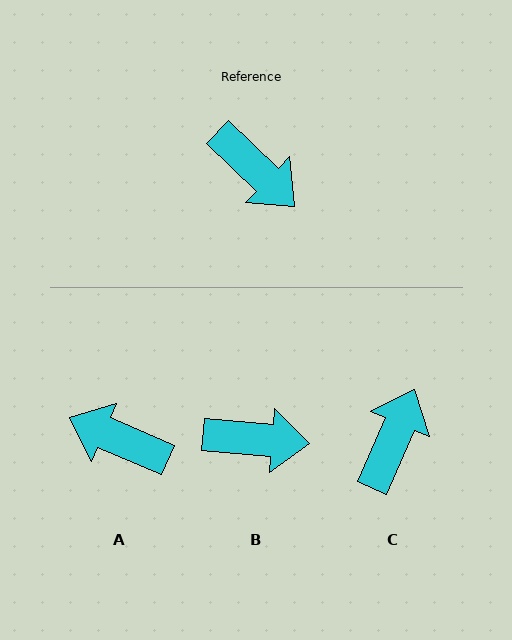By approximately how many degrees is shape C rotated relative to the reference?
Approximately 111 degrees counter-clockwise.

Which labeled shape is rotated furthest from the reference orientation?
A, about 159 degrees away.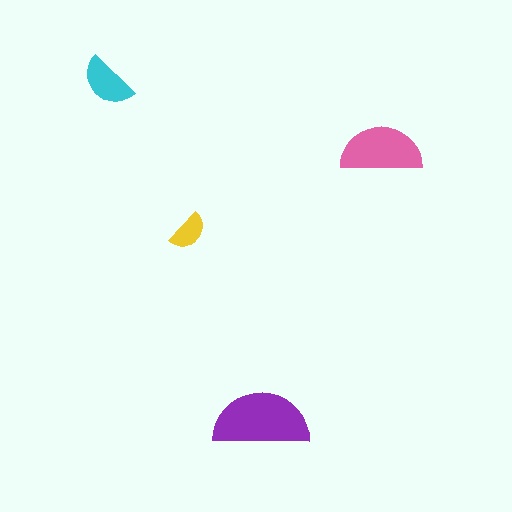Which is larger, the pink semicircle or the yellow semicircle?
The pink one.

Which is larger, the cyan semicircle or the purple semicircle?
The purple one.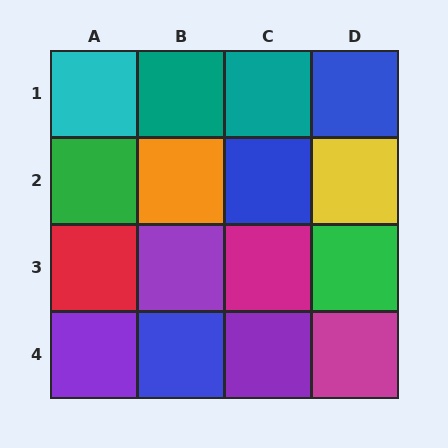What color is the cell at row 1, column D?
Blue.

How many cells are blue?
3 cells are blue.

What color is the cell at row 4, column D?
Magenta.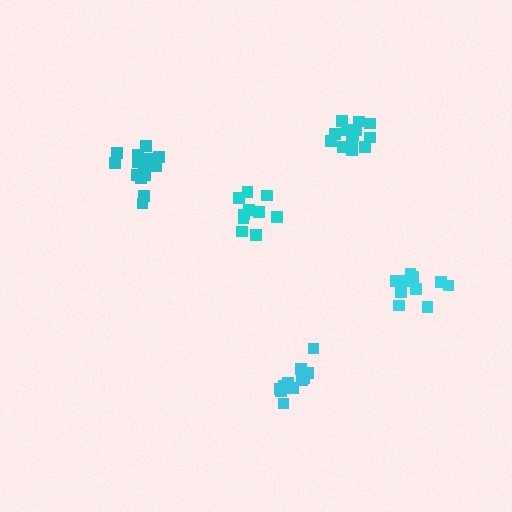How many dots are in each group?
Group 1: 14 dots, Group 2: 10 dots, Group 3: 11 dots, Group 4: 10 dots, Group 5: 13 dots (58 total).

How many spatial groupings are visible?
There are 5 spatial groupings.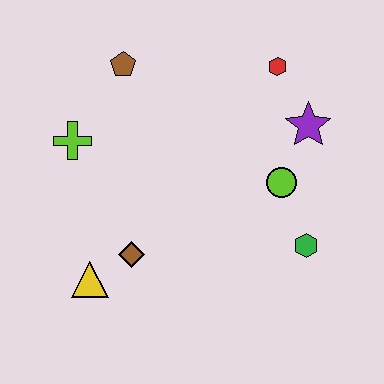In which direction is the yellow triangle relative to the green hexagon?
The yellow triangle is to the left of the green hexagon.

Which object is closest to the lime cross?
The brown pentagon is closest to the lime cross.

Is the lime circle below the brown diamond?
No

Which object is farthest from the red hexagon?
The yellow triangle is farthest from the red hexagon.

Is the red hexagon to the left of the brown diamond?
No